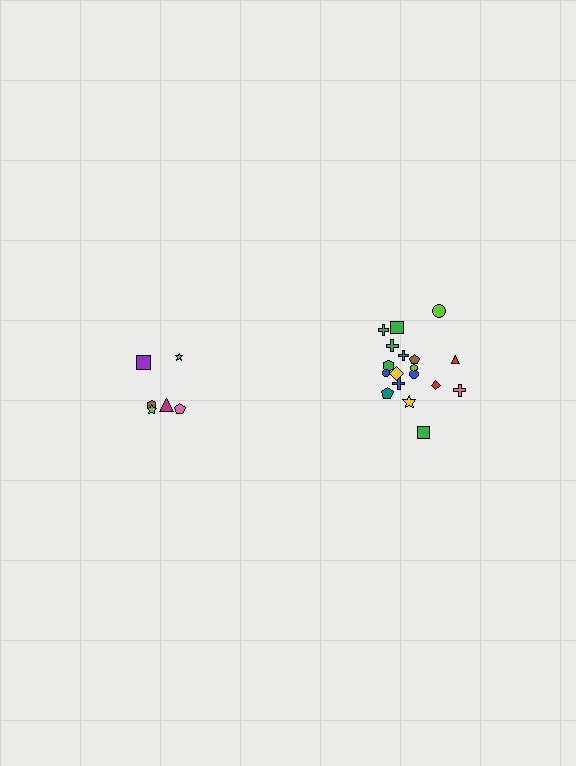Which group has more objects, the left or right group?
The right group.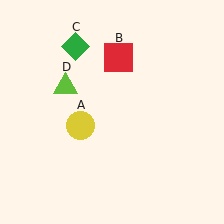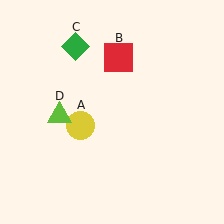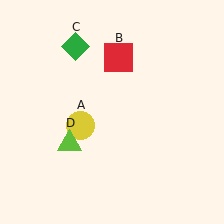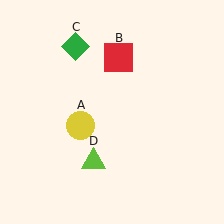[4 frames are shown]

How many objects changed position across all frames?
1 object changed position: lime triangle (object D).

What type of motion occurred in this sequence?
The lime triangle (object D) rotated counterclockwise around the center of the scene.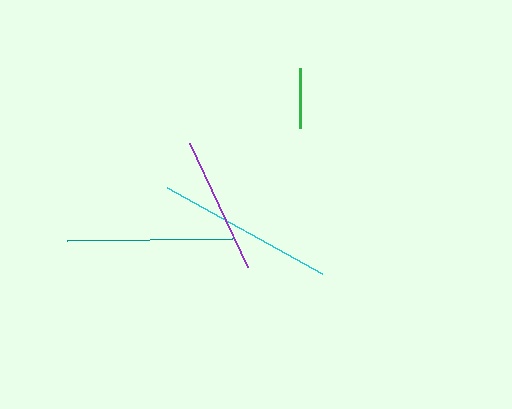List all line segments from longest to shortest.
From longest to shortest: cyan, teal, purple, green.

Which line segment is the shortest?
The green line is the shortest at approximately 60 pixels.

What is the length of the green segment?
The green segment is approximately 60 pixels long.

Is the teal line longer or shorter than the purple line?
The teal line is longer than the purple line.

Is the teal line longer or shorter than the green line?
The teal line is longer than the green line.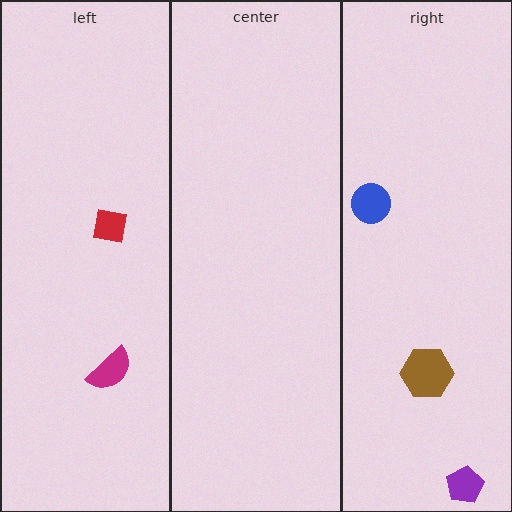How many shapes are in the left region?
2.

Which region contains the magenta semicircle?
The left region.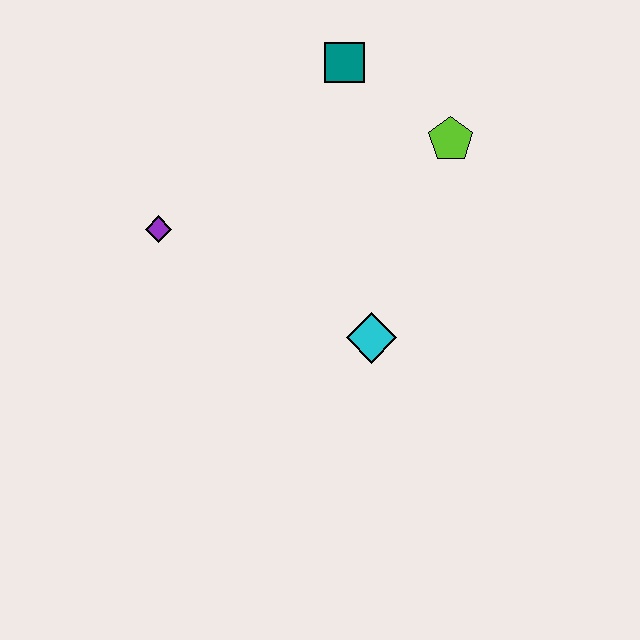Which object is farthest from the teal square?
The cyan diamond is farthest from the teal square.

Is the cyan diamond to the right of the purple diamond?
Yes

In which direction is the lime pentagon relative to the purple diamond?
The lime pentagon is to the right of the purple diamond.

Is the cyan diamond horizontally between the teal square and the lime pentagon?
Yes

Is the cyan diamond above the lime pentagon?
No